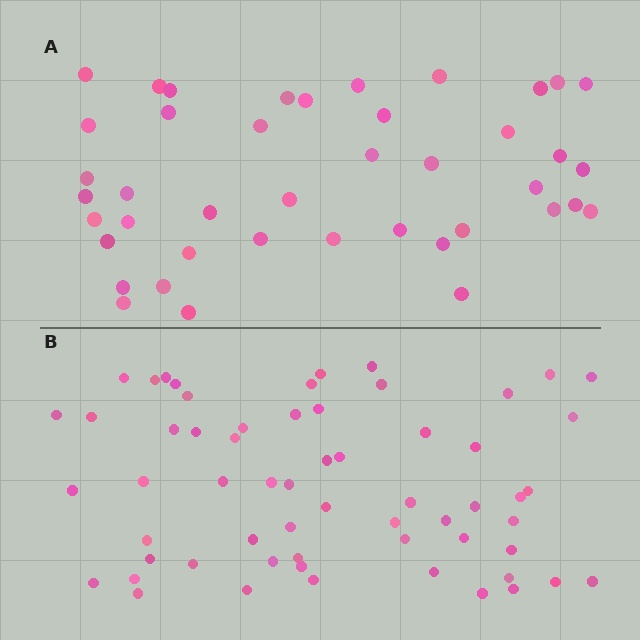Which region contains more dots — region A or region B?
Region B (the bottom region) has more dots.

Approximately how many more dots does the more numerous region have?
Region B has approximately 20 more dots than region A.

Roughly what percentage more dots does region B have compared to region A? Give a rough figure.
About 45% more.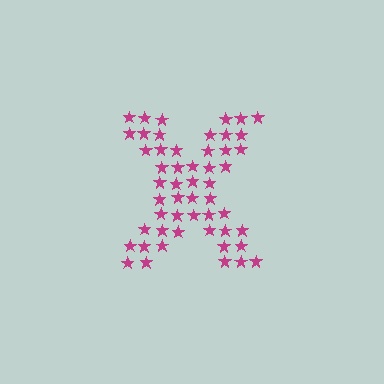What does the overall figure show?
The overall figure shows the letter X.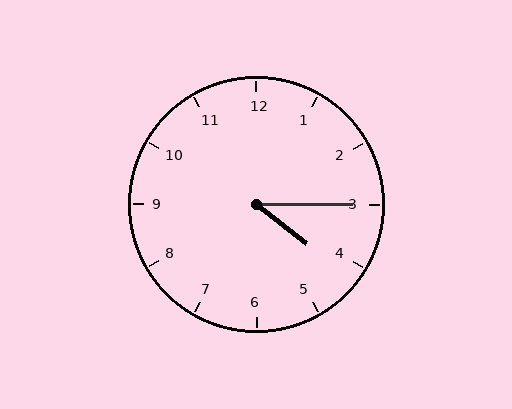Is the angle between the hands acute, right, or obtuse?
It is acute.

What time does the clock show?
4:15.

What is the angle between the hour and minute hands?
Approximately 38 degrees.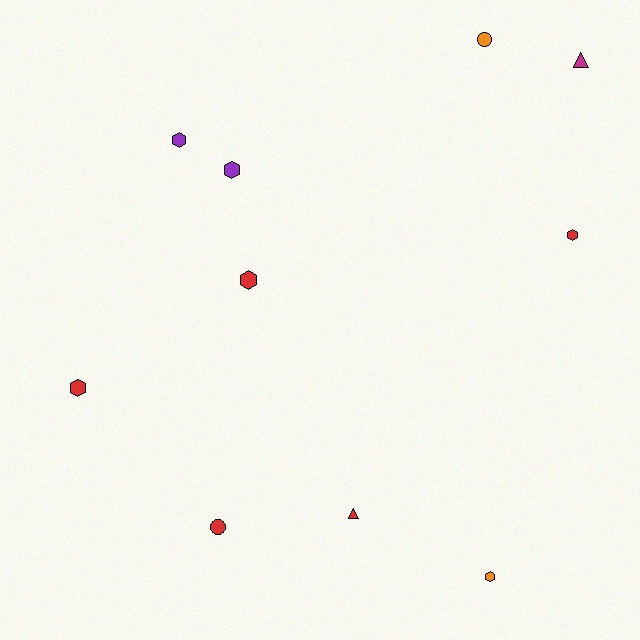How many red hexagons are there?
There are 3 red hexagons.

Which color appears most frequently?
Red, with 5 objects.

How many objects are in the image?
There are 10 objects.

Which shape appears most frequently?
Hexagon, with 6 objects.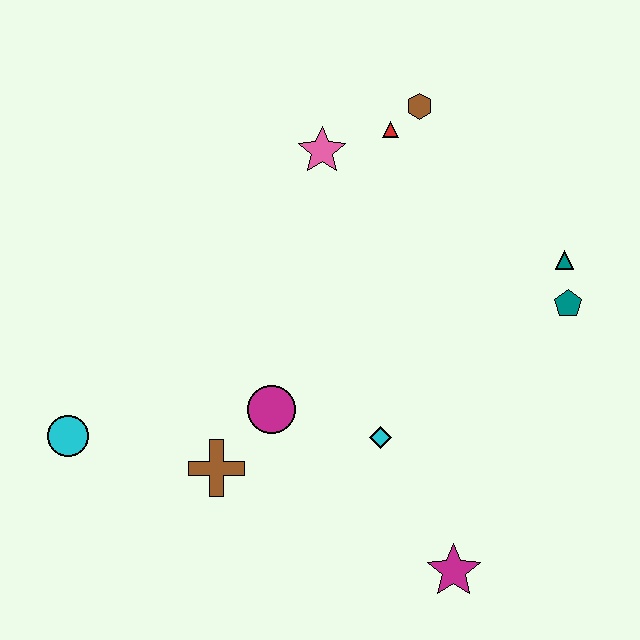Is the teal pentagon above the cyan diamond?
Yes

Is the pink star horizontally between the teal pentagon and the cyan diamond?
No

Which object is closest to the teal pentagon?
The teal triangle is closest to the teal pentagon.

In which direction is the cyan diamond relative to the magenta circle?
The cyan diamond is to the right of the magenta circle.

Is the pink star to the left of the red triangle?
Yes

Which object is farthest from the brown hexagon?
The cyan circle is farthest from the brown hexagon.